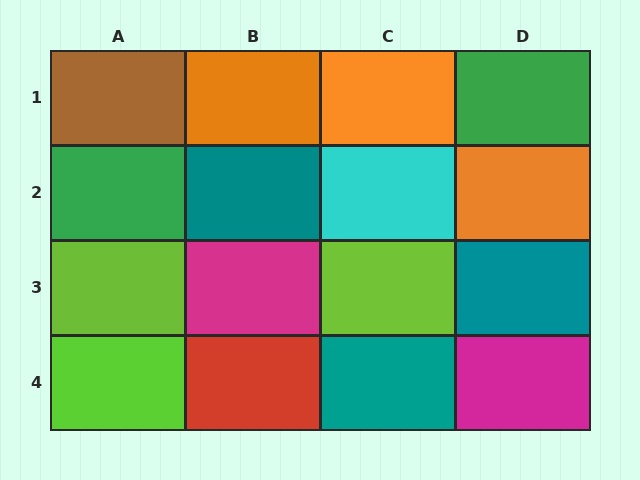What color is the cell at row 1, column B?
Orange.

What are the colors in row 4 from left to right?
Lime, red, teal, magenta.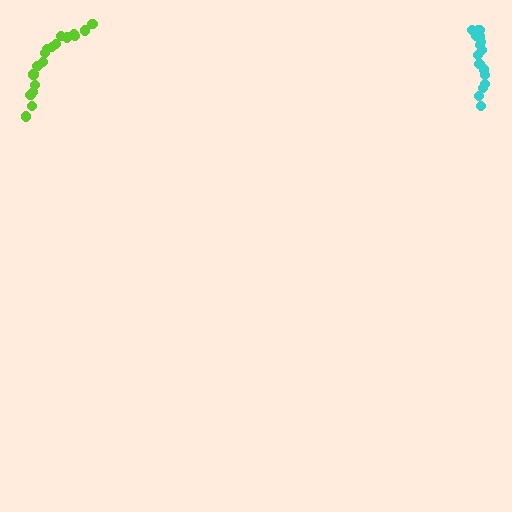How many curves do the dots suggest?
There are 2 distinct paths.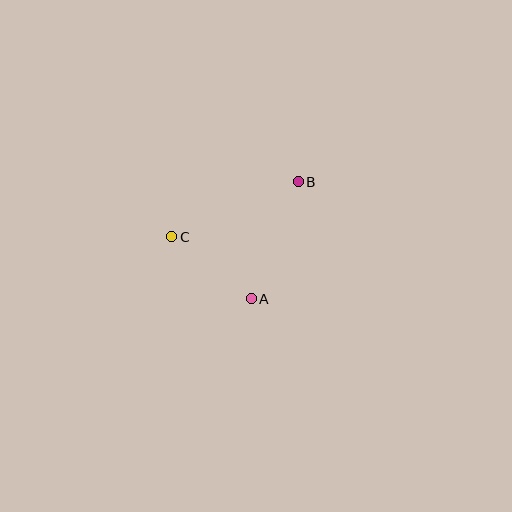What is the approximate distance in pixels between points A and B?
The distance between A and B is approximately 126 pixels.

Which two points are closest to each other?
Points A and C are closest to each other.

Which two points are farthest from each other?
Points B and C are farthest from each other.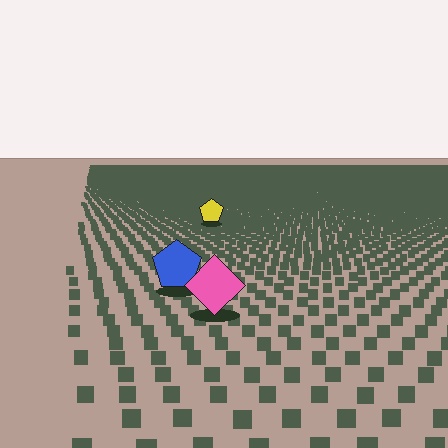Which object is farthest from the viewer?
The yellow pentagon is farthest from the viewer. It appears smaller and the ground texture around it is denser.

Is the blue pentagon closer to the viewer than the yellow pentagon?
Yes. The blue pentagon is closer — you can tell from the texture gradient: the ground texture is coarser near it.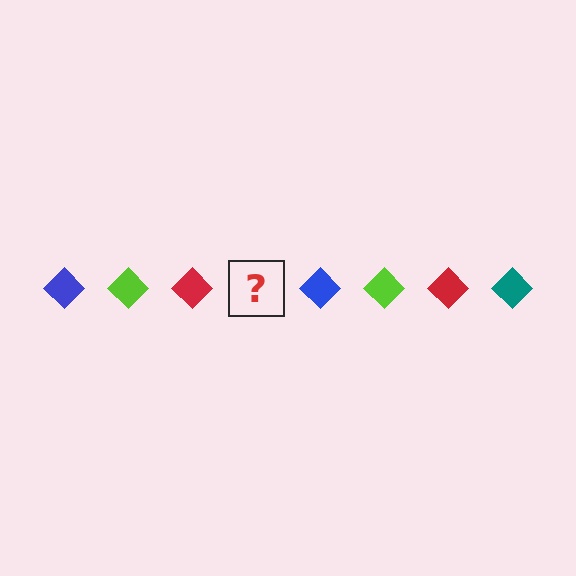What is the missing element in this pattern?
The missing element is a teal diamond.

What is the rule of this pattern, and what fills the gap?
The rule is that the pattern cycles through blue, lime, red, teal diamonds. The gap should be filled with a teal diamond.